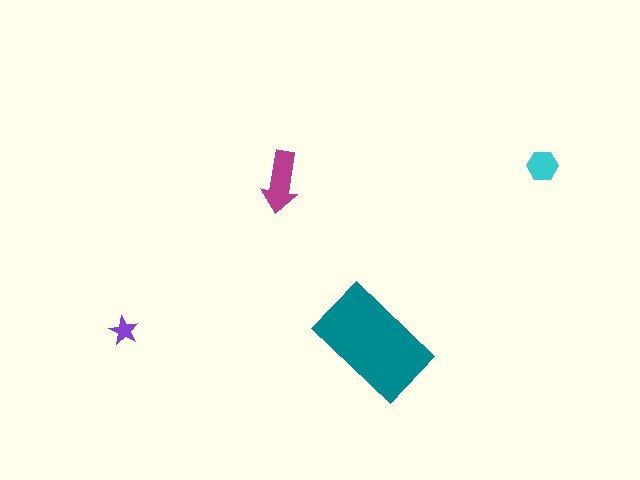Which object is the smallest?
The purple star.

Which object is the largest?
The teal rectangle.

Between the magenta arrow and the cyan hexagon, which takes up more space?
The magenta arrow.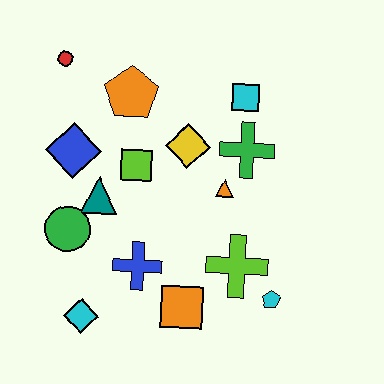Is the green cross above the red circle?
No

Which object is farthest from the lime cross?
The red circle is farthest from the lime cross.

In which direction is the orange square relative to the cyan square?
The orange square is below the cyan square.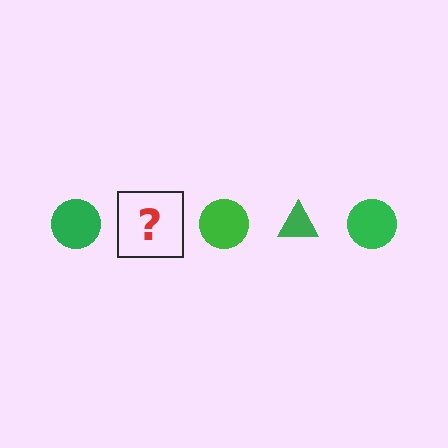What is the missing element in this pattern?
The missing element is a green triangle.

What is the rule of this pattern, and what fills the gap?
The rule is that the pattern cycles through circle, triangle shapes in green. The gap should be filled with a green triangle.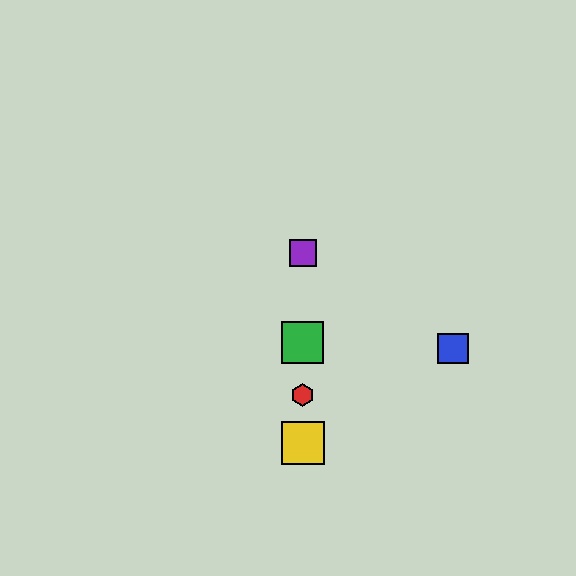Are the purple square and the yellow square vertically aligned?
Yes, both are at x≈303.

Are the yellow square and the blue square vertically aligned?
No, the yellow square is at x≈303 and the blue square is at x≈453.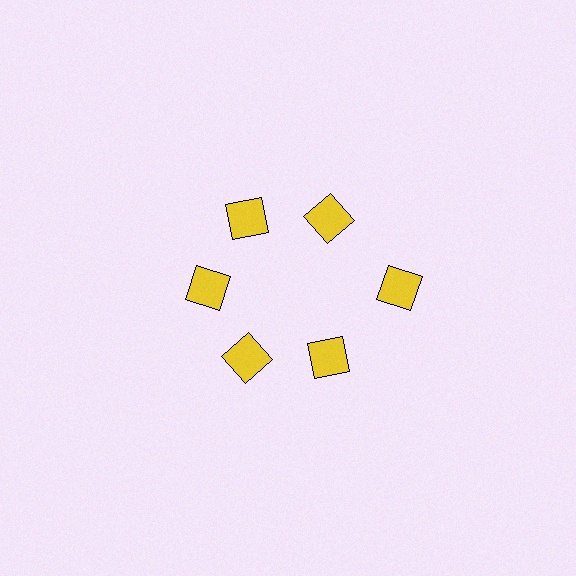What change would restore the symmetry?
The symmetry would be restored by moving it inward, back onto the ring so that all 6 squares sit at equal angles and equal distance from the center.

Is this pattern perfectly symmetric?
No. The 6 yellow squares are arranged in a ring, but one element near the 3 o'clock position is pushed outward from the center, breaking the 6-fold rotational symmetry.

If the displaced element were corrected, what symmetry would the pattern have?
It would have 6-fold rotational symmetry — the pattern would map onto itself every 60 degrees.